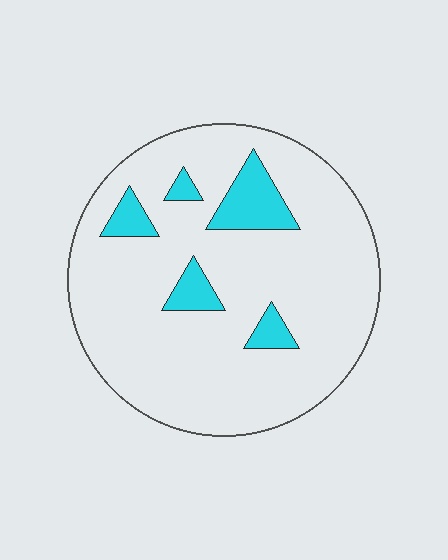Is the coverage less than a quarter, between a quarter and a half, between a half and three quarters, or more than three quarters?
Less than a quarter.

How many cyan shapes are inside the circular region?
5.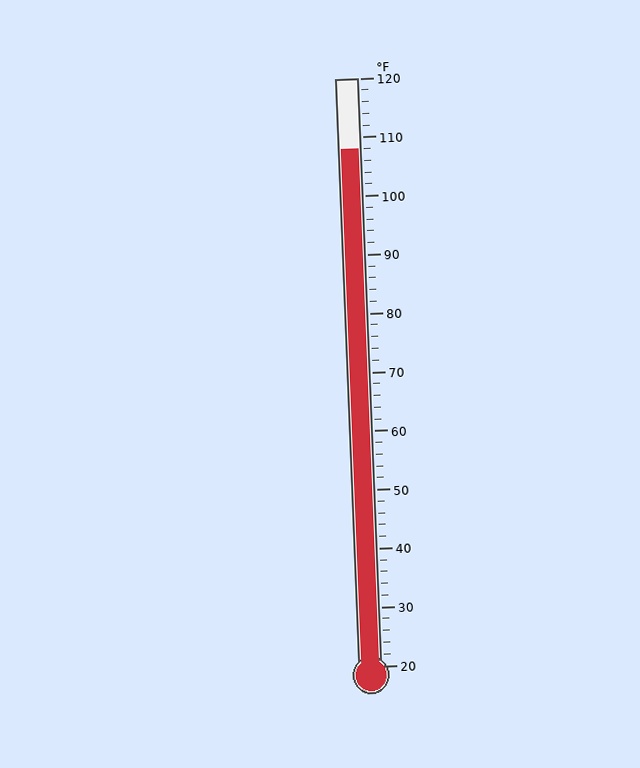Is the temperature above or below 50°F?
The temperature is above 50°F.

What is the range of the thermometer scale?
The thermometer scale ranges from 20°F to 120°F.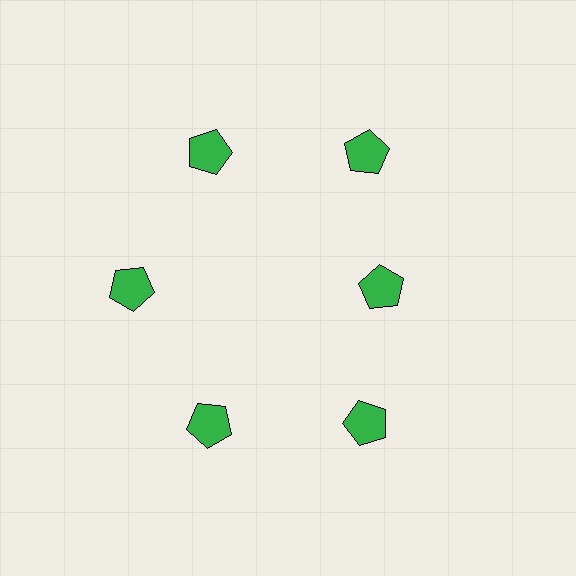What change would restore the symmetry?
The symmetry would be restored by moving it outward, back onto the ring so that all 6 pentagons sit at equal angles and equal distance from the center.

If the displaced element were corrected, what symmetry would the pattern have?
It would have 6-fold rotational symmetry — the pattern would map onto itself every 60 degrees.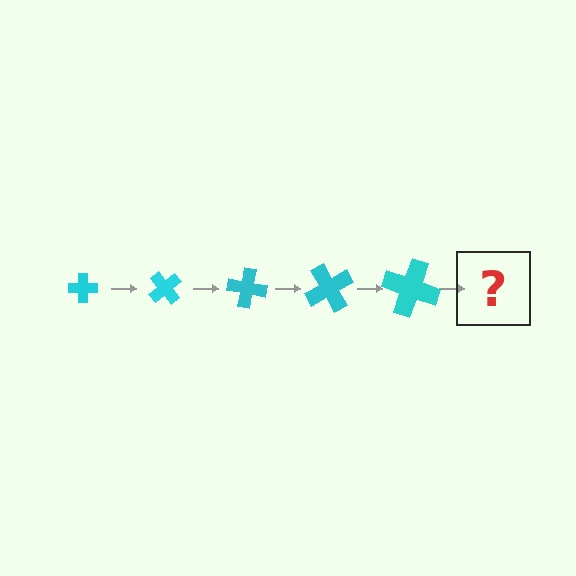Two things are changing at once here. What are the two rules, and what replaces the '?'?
The two rules are that the cross grows larger each step and it rotates 50 degrees each step. The '?' should be a cross, larger than the previous one and rotated 250 degrees from the start.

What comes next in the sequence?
The next element should be a cross, larger than the previous one and rotated 250 degrees from the start.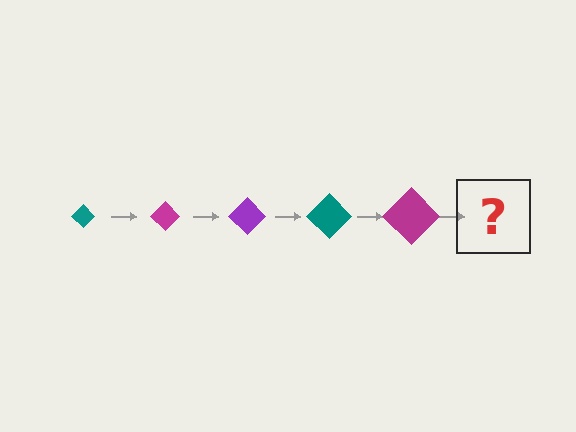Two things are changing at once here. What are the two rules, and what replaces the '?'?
The two rules are that the diamond grows larger each step and the color cycles through teal, magenta, and purple. The '?' should be a purple diamond, larger than the previous one.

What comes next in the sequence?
The next element should be a purple diamond, larger than the previous one.